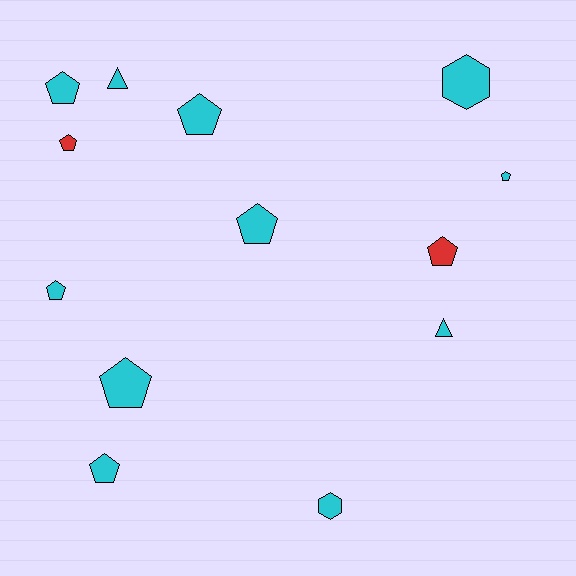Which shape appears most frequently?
Pentagon, with 9 objects.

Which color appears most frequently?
Cyan, with 11 objects.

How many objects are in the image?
There are 13 objects.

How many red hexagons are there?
There are no red hexagons.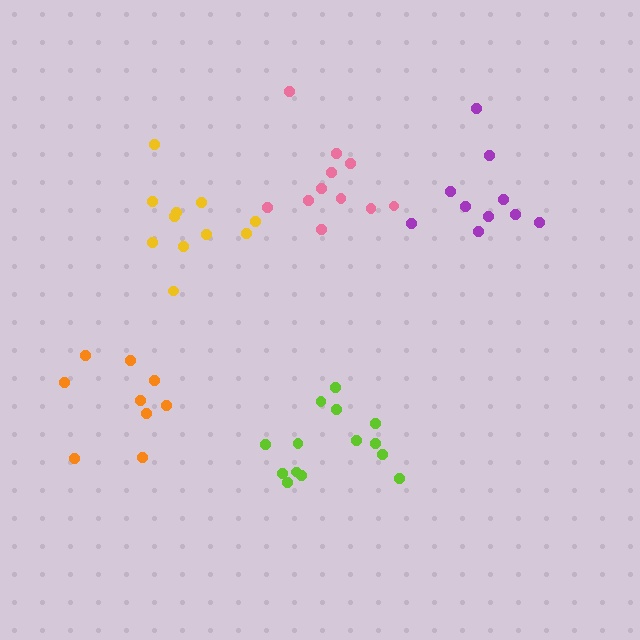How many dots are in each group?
Group 1: 14 dots, Group 2: 10 dots, Group 3: 11 dots, Group 4: 9 dots, Group 5: 11 dots (55 total).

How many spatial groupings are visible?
There are 5 spatial groupings.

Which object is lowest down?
The lime cluster is bottommost.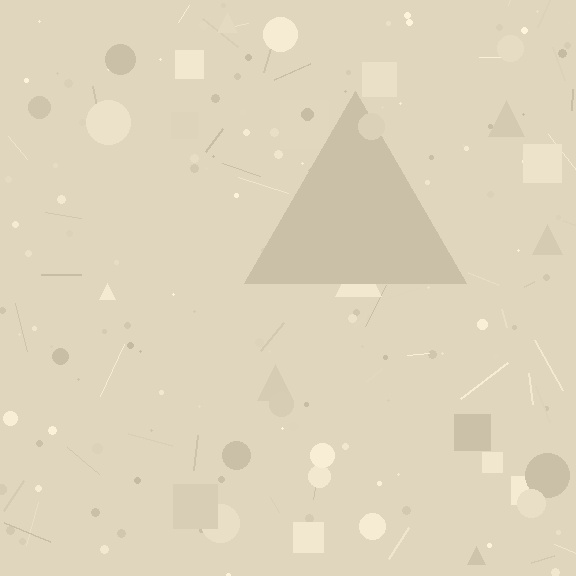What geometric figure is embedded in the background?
A triangle is embedded in the background.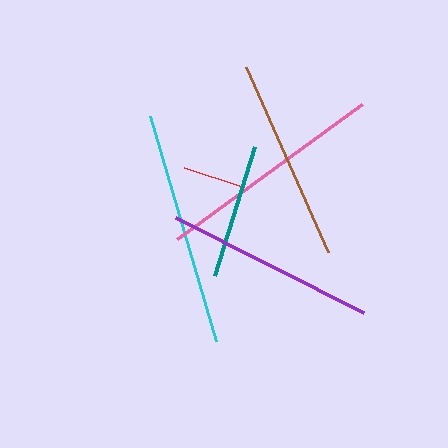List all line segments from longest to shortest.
From longest to shortest: cyan, pink, purple, brown, teal, red.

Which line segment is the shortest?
The red line is the shortest at approximately 61 pixels.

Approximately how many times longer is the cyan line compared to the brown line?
The cyan line is approximately 1.2 times the length of the brown line.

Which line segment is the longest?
The cyan line is the longest at approximately 234 pixels.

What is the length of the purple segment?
The purple segment is approximately 211 pixels long.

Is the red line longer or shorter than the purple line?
The purple line is longer than the red line.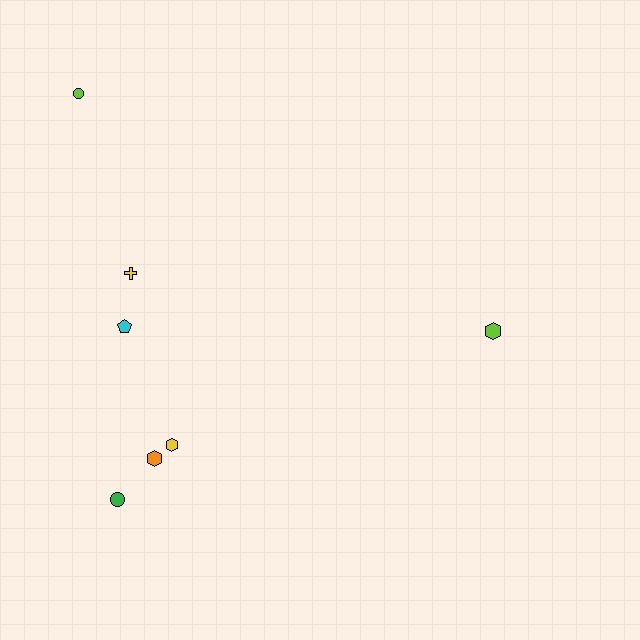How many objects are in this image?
There are 7 objects.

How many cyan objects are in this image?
There is 1 cyan object.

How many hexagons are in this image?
There are 3 hexagons.